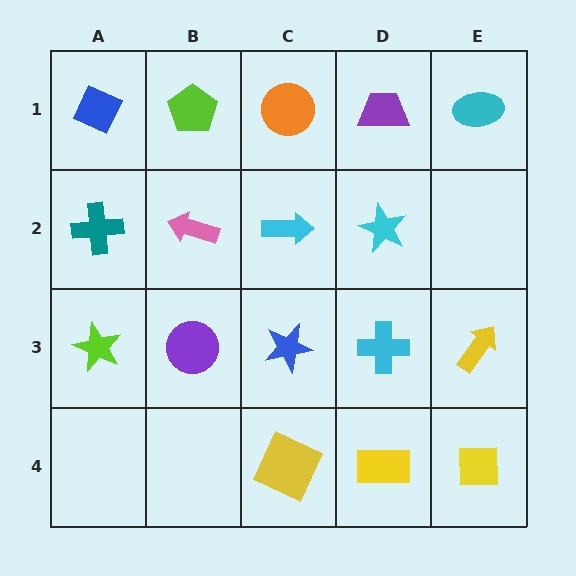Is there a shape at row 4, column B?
No, that cell is empty.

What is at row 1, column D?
A purple trapezoid.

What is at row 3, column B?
A purple circle.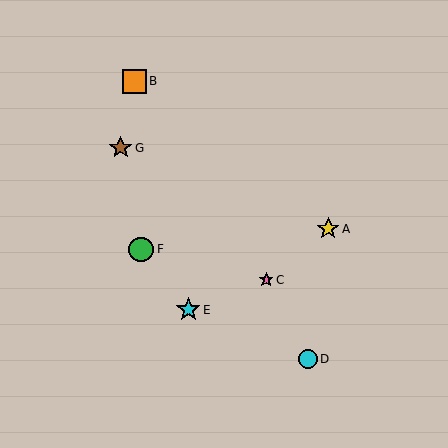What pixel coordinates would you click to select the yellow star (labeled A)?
Click at (328, 229) to select the yellow star A.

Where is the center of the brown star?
The center of the brown star is at (121, 148).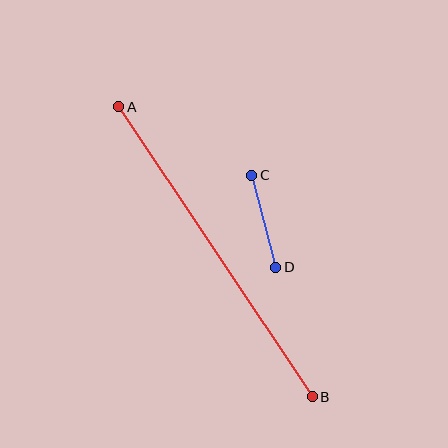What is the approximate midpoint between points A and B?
The midpoint is at approximately (215, 252) pixels.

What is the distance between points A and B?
The distance is approximately 349 pixels.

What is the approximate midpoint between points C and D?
The midpoint is at approximately (264, 221) pixels.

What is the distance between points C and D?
The distance is approximately 95 pixels.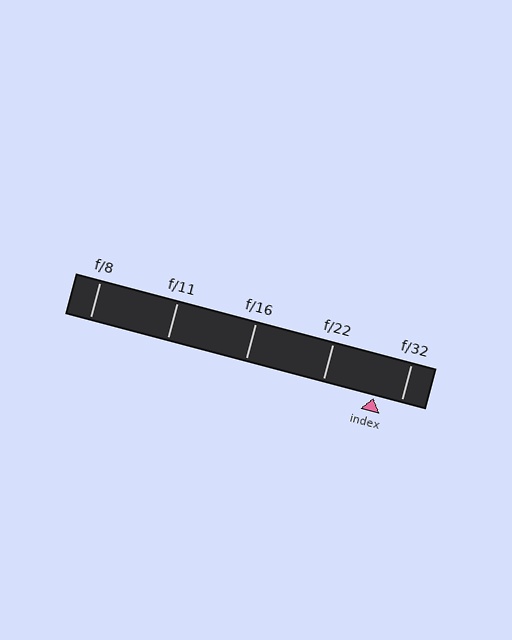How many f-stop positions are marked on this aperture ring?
There are 5 f-stop positions marked.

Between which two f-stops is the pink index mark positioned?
The index mark is between f/22 and f/32.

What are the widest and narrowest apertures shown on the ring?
The widest aperture shown is f/8 and the narrowest is f/32.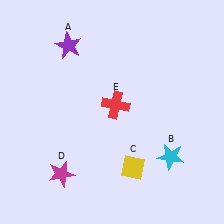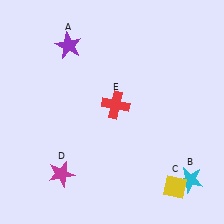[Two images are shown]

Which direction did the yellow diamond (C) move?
The yellow diamond (C) moved right.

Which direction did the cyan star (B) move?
The cyan star (B) moved down.